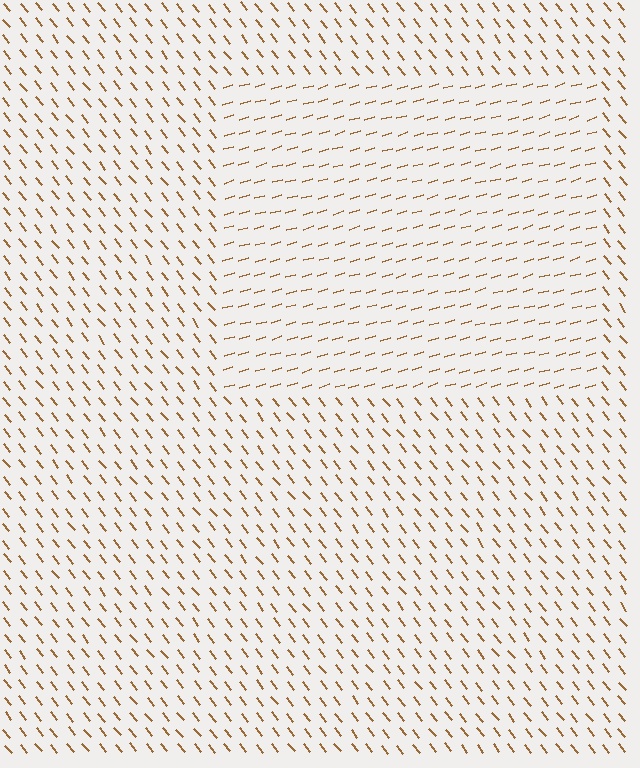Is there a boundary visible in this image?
Yes, there is a texture boundary formed by a change in line orientation.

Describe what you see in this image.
The image is filled with small brown line segments. A rectangle region in the image has lines oriented differently from the surrounding lines, creating a visible texture boundary.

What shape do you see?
I see a rectangle.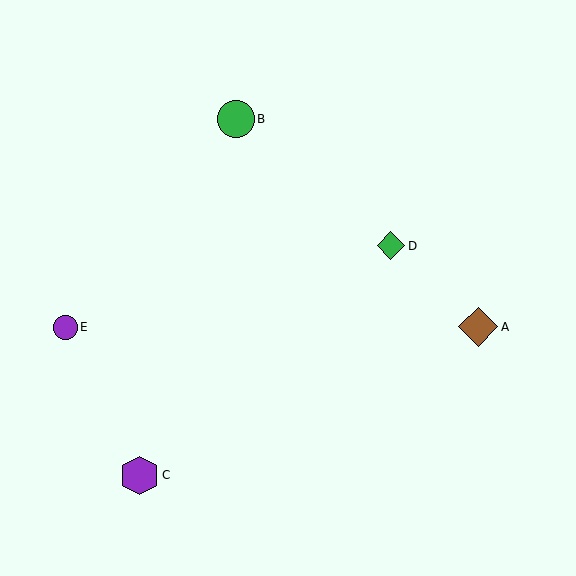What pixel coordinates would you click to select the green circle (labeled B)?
Click at (236, 119) to select the green circle B.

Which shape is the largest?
The brown diamond (labeled A) is the largest.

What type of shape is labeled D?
Shape D is a green diamond.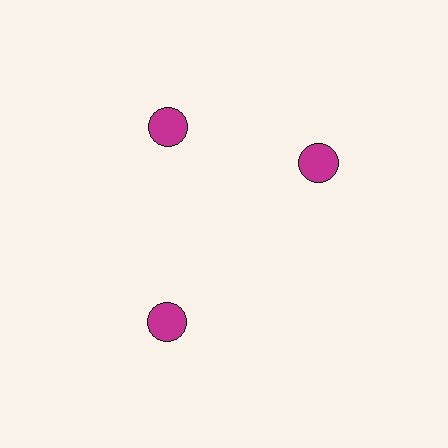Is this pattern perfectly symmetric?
No. The 3 magenta circles are arranged in a ring, but one element near the 3 o'clock position is rotated out of alignment along the ring, breaking the 3-fold rotational symmetry.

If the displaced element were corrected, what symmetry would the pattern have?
It would have 3-fold rotational symmetry — the pattern would map onto itself every 120 degrees.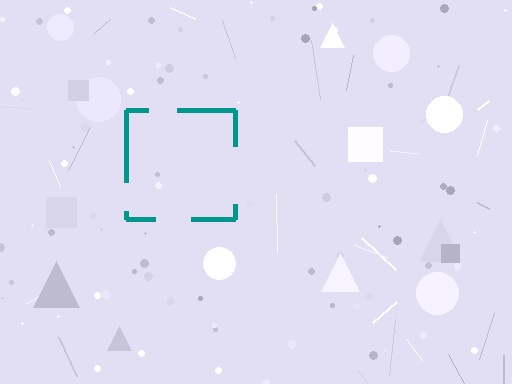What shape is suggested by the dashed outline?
The dashed outline suggests a square.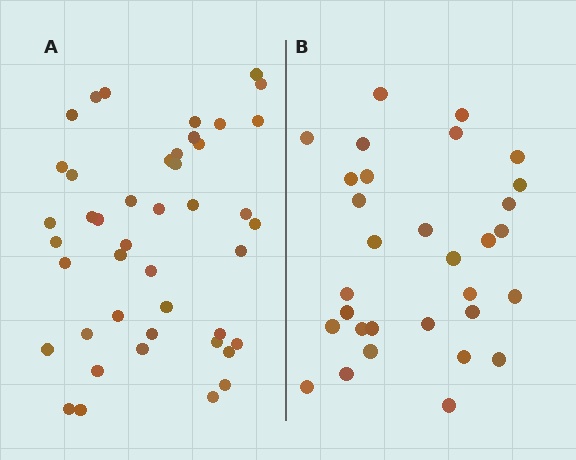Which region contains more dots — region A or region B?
Region A (the left region) has more dots.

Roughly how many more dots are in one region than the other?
Region A has approximately 15 more dots than region B.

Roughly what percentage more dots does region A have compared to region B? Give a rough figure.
About 40% more.